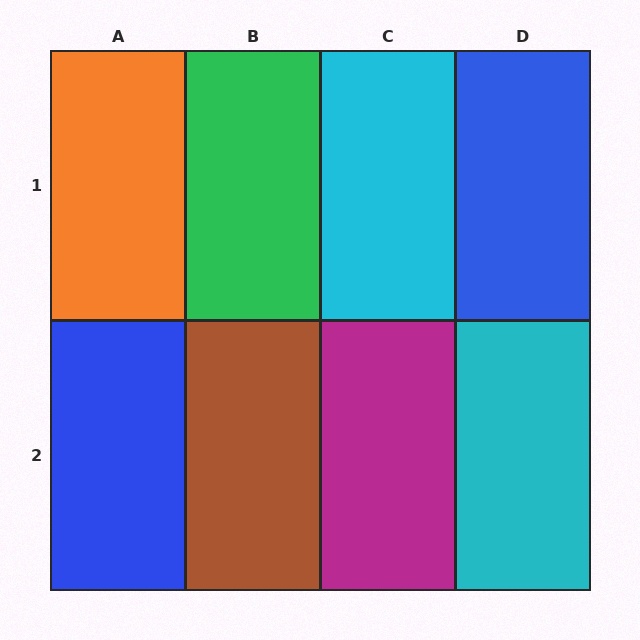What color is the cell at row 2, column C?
Magenta.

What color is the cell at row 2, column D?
Cyan.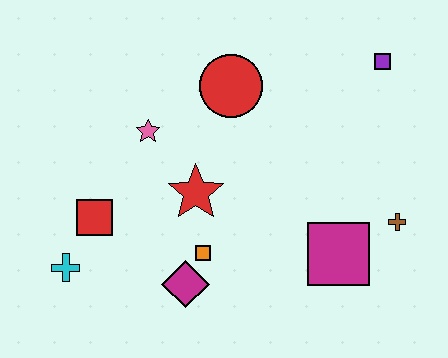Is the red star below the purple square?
Yes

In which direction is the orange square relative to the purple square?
The orange square is below the purple square.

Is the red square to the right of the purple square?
No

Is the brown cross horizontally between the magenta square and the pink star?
No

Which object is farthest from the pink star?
The brown cross is farthest from the pink star.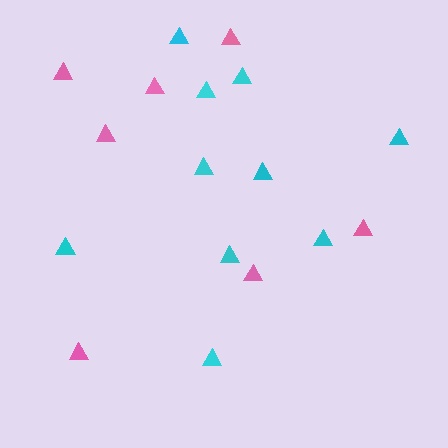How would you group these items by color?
There are 2 groups: one group of pink triangles (7) and one group of cyan triangles (10).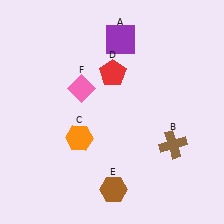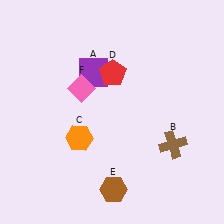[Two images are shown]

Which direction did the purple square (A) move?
The purple square (A) moved down.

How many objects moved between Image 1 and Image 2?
1 object moved between the two images.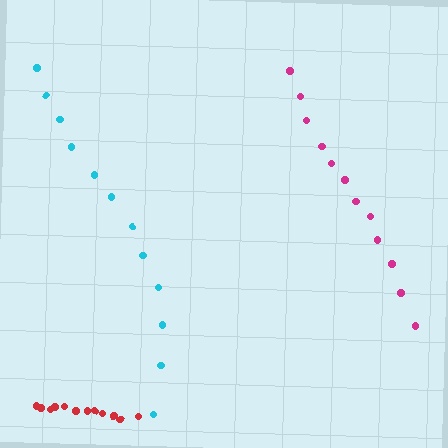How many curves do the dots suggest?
There are 3 distinct paths.